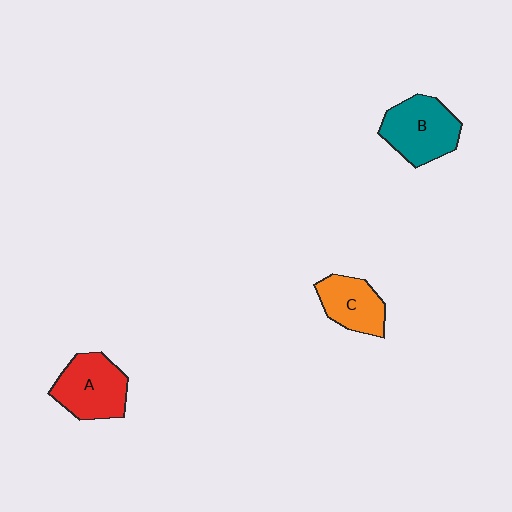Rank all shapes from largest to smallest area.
From largest to smallest: B (teal), A (red), C (orange).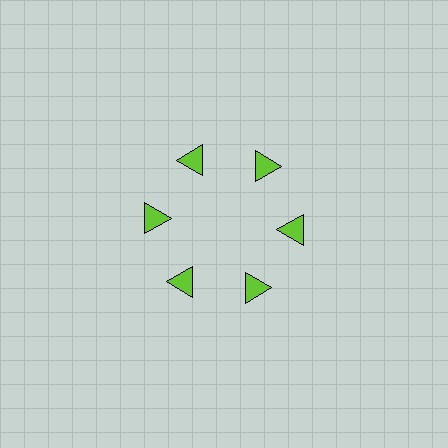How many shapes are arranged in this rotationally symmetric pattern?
There are 6 shapes, arranged in 6 groups of 1.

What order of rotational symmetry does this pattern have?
This pattern has 6-fold rotational symmetry.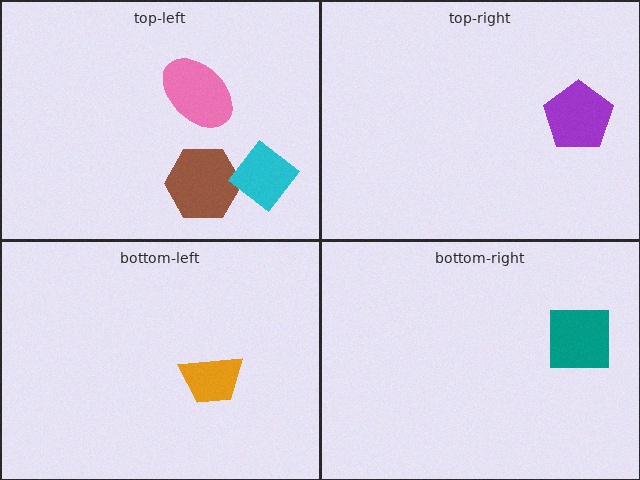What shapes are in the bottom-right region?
The teal square.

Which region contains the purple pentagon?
The top-right region.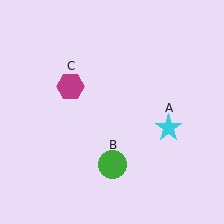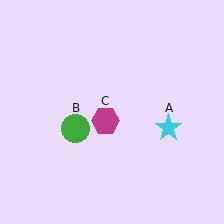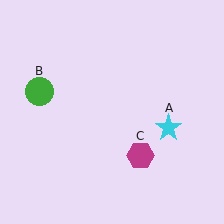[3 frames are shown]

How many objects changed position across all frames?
2 objects changed position: green circle (object B), magenta hexagon (object C).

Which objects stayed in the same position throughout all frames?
Cyan star (object A) remained stationary.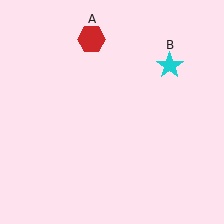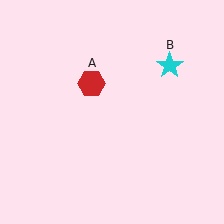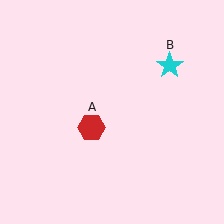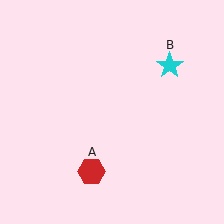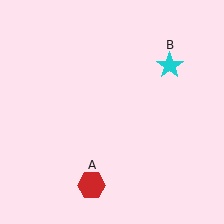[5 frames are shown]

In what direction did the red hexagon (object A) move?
The red hexagon (object A) moved down.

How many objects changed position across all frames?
1 object changed position: red hexagon (object A).